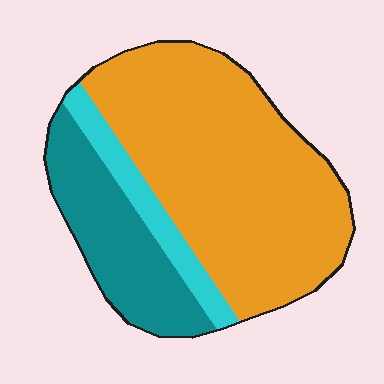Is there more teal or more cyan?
Teal.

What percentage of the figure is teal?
Teal covers 24% of the figure.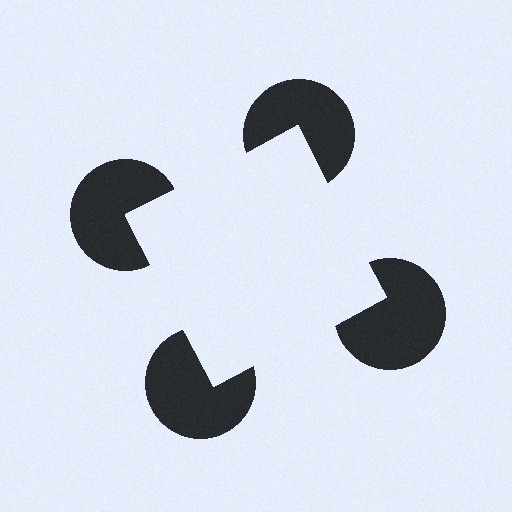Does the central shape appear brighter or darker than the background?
It typically appears slightly brighter than the background, even though no actual brightness change is drawn.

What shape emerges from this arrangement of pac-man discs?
An illusory square — its edges are inferred from the aligned wedge cuts in the pac-man discs, not physically drawn.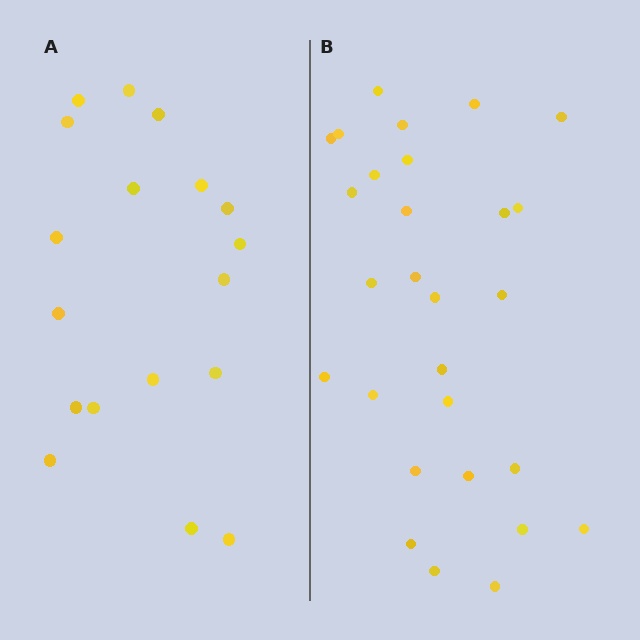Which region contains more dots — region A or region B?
Region B (the right region) has more dots.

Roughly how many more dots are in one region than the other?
Region B has roughly 10 or so more dots than region A.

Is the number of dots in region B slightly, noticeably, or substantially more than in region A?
Region B has substantially more. The ratio is roughly 1.6 to 1.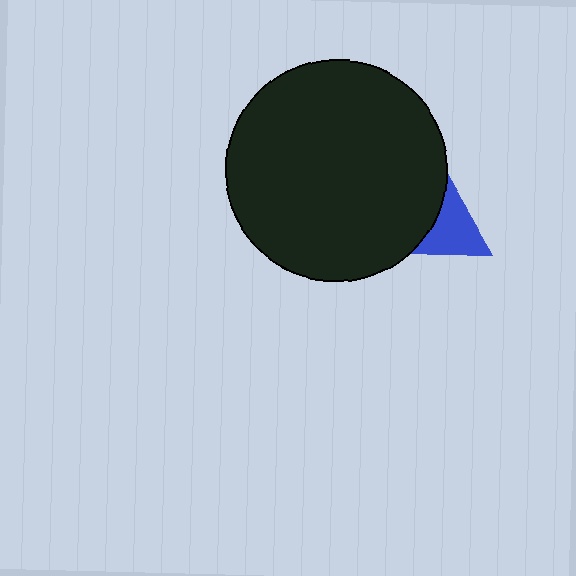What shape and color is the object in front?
The object in front is a black circle.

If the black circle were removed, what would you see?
You would see the complete blue triangle.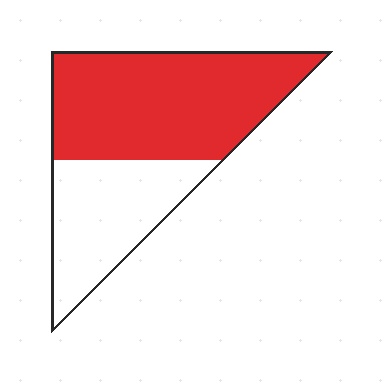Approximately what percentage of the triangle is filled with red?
Approximately 60%.